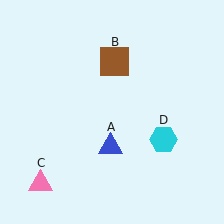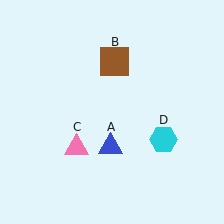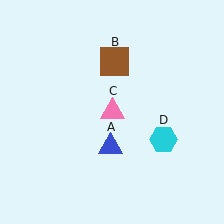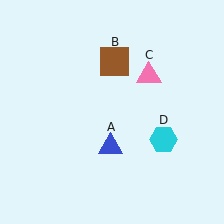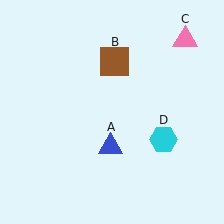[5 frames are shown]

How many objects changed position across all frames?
1 object changed position: pink triangle (object C).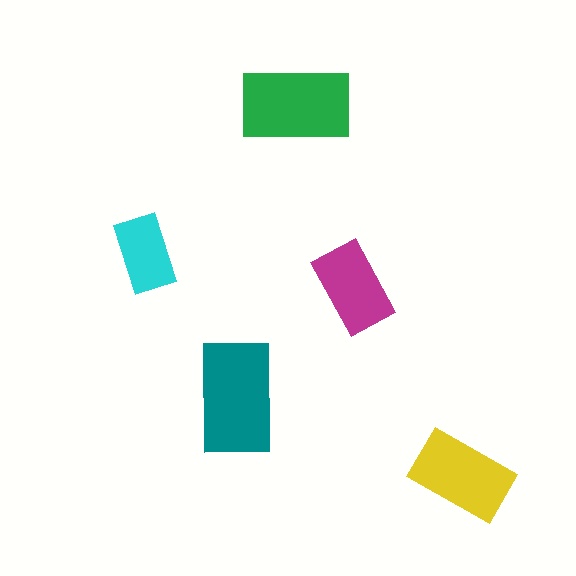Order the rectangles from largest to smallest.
the teal one, the green one, the yellow one, the magenta one, the cyan one.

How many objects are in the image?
There are 5 objects in the image.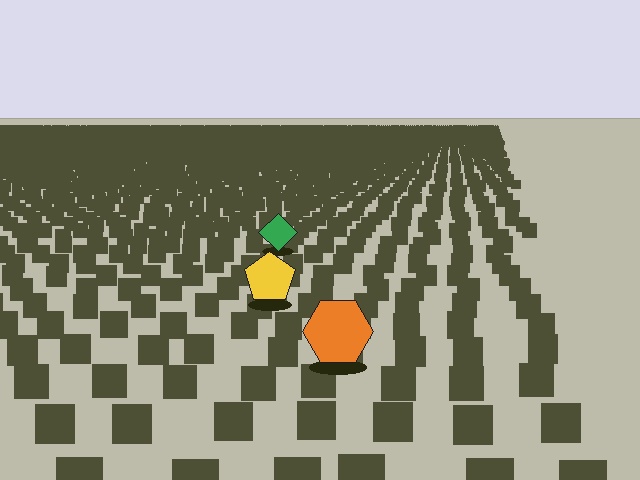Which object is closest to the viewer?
The orange hexagon is closest. The texture marks near it are larger and more spread out.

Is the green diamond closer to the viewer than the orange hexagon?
No. The orange hexagon is closer — you can tell from the texture gradient: the ground texture is coarser near it.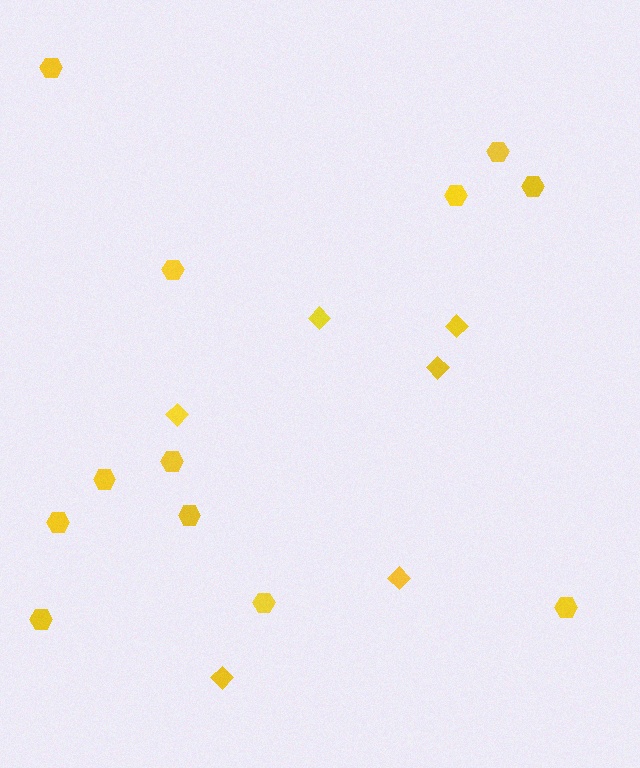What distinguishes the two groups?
There are 2 groups: one group of diamonds (6) and one group of hexagons (12).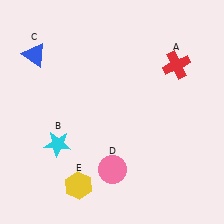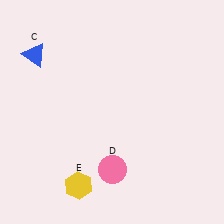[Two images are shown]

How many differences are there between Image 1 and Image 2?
There are 2 differences between the two images.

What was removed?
The red cross (A), the cyan star (B) were removed in Image 2.